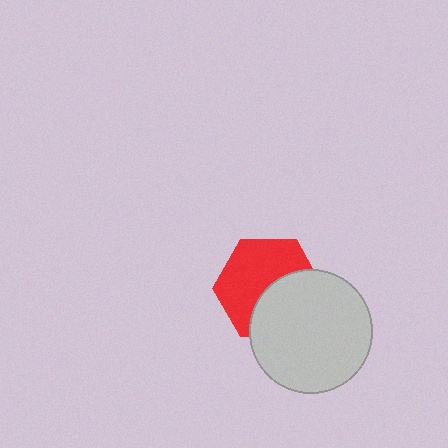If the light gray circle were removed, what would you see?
You would see the complete red hexagon.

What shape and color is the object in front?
The object in front is a light gray circle.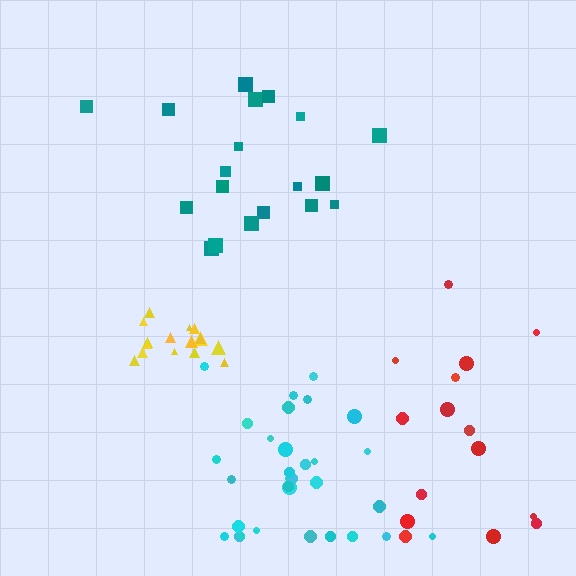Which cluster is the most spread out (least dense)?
Red.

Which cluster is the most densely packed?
Yellow.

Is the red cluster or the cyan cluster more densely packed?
Cyan.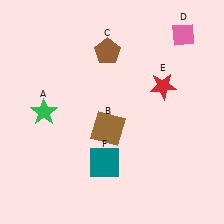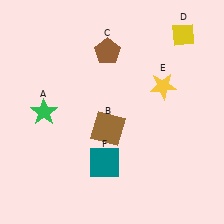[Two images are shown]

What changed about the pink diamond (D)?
In Image 1, D is pink. In Image 2, it changed to yellow.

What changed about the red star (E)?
In Image 1, E is red. In Image 2, it changed to yellow.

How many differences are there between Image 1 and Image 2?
There are 2 differences between the two images.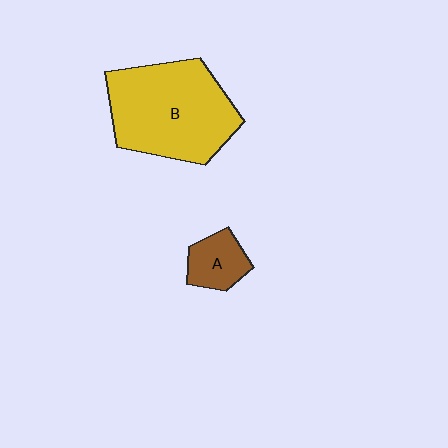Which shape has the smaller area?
Shape A (brown).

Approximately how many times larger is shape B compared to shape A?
Approximately 3.7 times.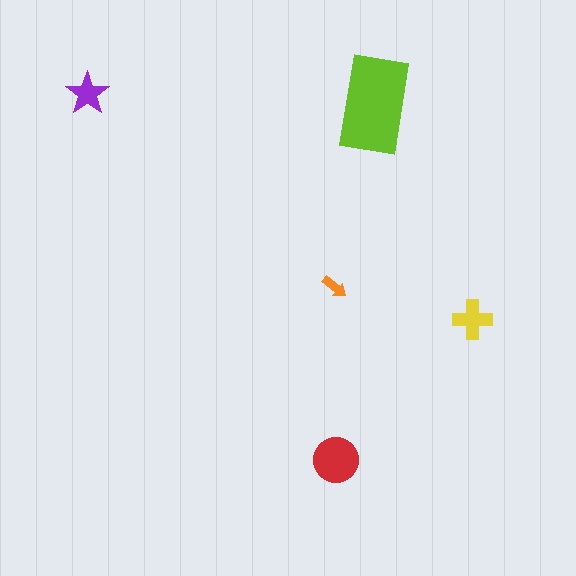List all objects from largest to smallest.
The lime rectangle, the red circle, the yellow cross, the purple star, the orange arrow.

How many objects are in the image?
There are 5 objects in the image.